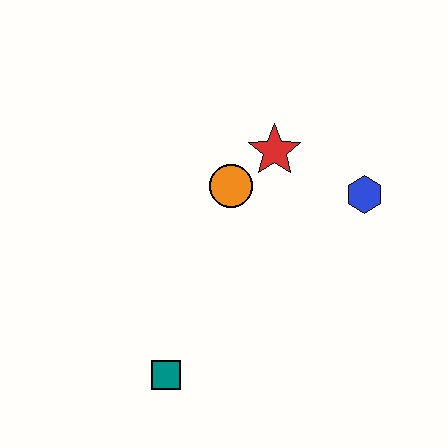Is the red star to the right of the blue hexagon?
No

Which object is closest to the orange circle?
The red star is closest to the orange circle.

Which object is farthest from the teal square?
The blue hexagon is farthest from the teal square.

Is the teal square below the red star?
Yes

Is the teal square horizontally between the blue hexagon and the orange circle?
No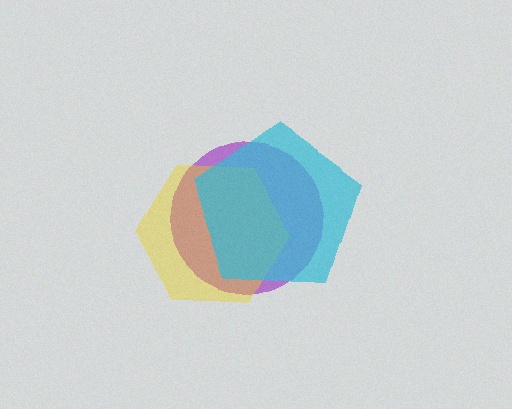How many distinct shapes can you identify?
There are 3 distinct shapes: a purple circle, a yellow hexagon, a cyan pentagon.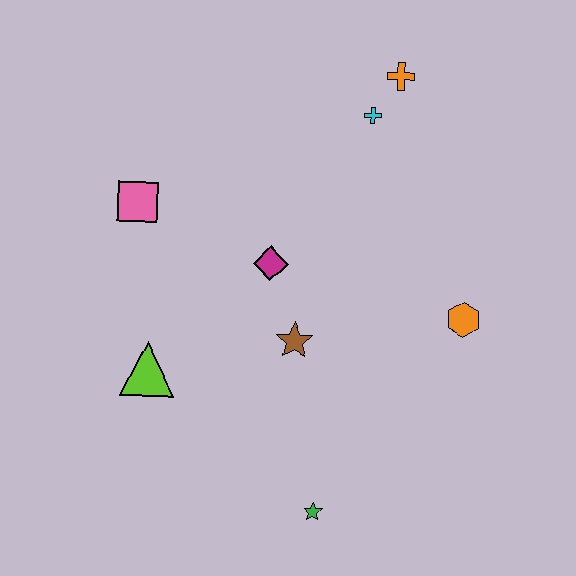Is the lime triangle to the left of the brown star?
Yes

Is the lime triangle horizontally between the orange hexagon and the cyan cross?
No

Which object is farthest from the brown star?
The orange cross is farthest from the brown star.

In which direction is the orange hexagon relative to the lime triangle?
The orange hexagon is to the right of the lime triangle.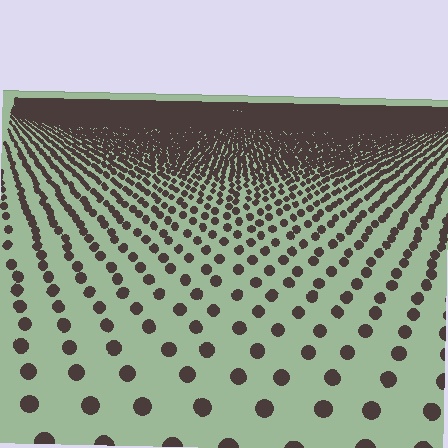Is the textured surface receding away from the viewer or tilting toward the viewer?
The surface is receding away from the viewer. Texture elements get smaller and denser toward the top.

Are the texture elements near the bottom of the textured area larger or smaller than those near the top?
Larger. Near the bottom, elements are closer to the viewer and appear at a bigger on-screen size.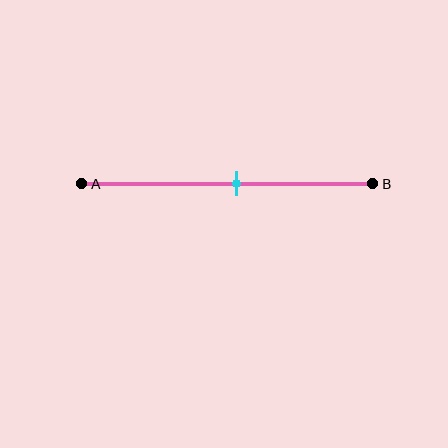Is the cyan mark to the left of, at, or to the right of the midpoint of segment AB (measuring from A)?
The cyan mark is to the right of the midpoint of segment AB.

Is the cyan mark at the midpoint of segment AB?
No, the mark is at about 55% from A, not at the 50% midpoint.